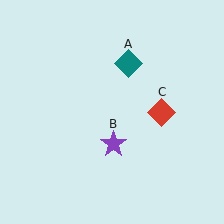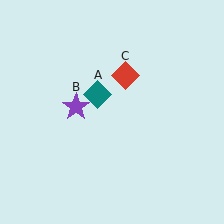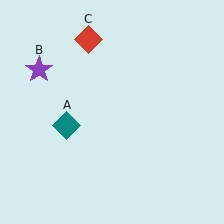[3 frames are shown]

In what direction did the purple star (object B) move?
The purple star (object B) moved up and to the left.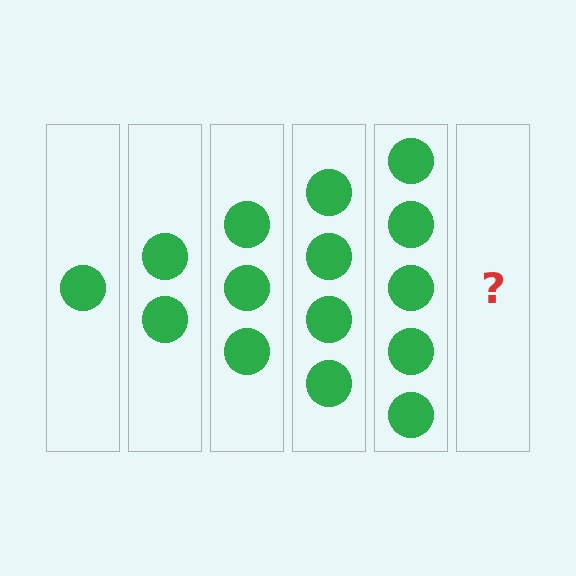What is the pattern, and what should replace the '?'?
The pattern is that each step adds one more circle. The '?' should be 6 circles.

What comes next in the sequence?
The next element should be 6 circles.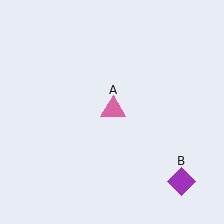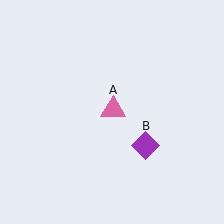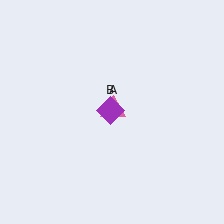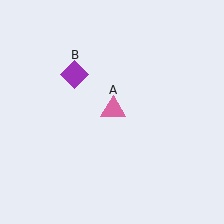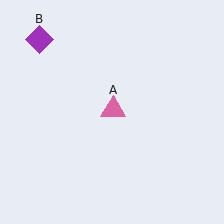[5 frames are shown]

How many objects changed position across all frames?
1 object changed position: purple diamond (object B).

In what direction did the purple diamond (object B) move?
The purple diamond (object B) moved up and to the left.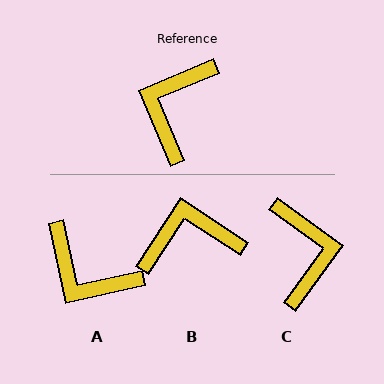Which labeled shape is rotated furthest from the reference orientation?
C, about 149 degrees away.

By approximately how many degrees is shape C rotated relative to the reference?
Approximately 149 degrees clockwise.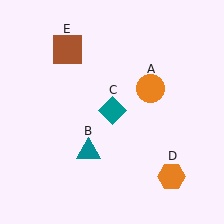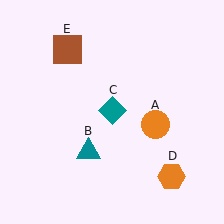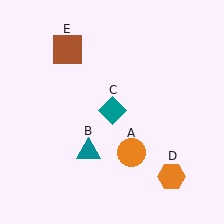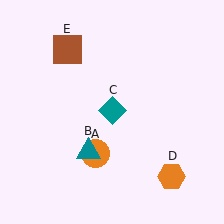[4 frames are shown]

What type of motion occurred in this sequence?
The orange circle (object A) rotated clockwise around the center of the scene.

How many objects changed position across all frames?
1 object changed position: orange circle (object A).